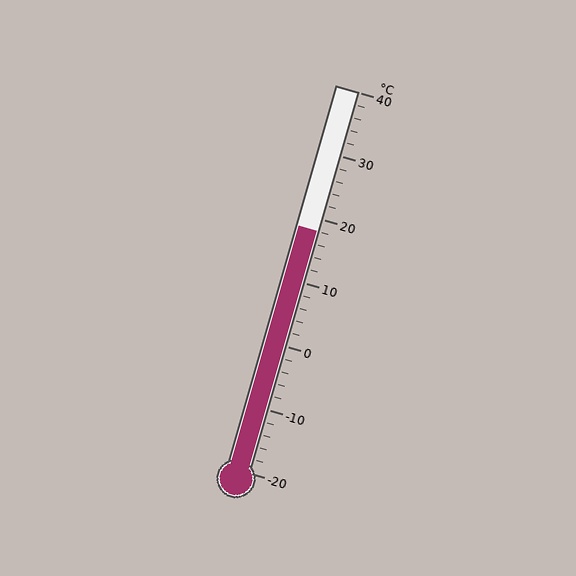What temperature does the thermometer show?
The thermometer shows approximately 18°C.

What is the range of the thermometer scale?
The thermometer scale ranges from -20°C to 40°C.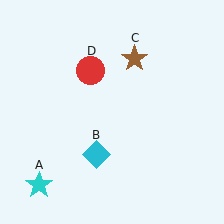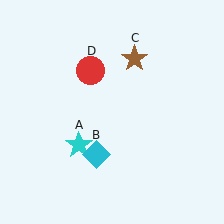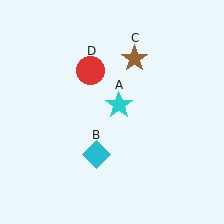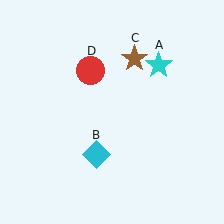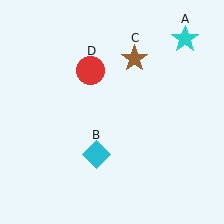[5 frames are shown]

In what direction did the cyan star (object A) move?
The cyan star (object A) moved up and to the right.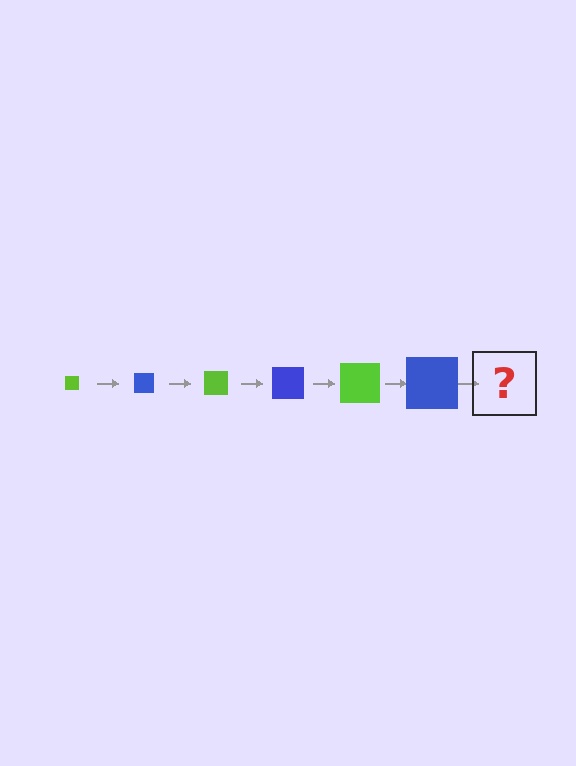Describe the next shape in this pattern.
It should be a lime square, larger than the previous one.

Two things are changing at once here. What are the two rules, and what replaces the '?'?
The two rules are that the square grows larger each step and the color cycles through lime and blue. The '?' should be a lime square, larger than the previous one.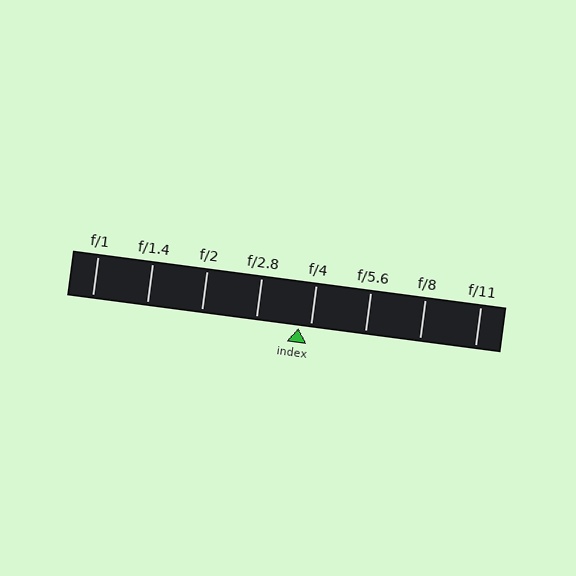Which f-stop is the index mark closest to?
The index mark is closest to f/4.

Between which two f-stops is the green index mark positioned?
The index mark is between f/2.8 and f/4.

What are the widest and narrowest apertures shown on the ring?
The widest aperture shown is f/1 and the narrowest is f/11.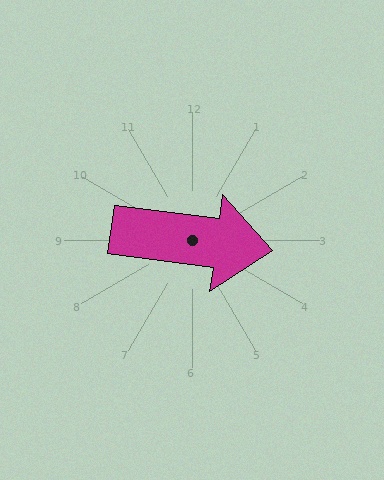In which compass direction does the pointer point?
East.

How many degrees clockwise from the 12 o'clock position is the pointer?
Approximately 97 degrees.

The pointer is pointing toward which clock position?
Roughly 3 o'clock.